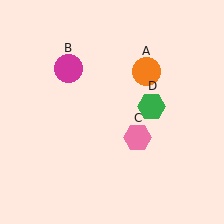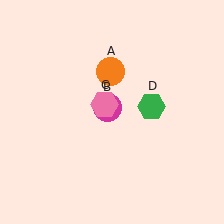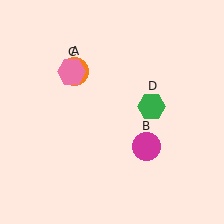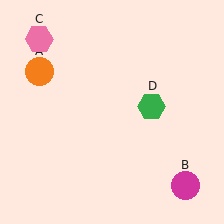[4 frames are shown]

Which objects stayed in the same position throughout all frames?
Green hexagon (object D) remained stationary.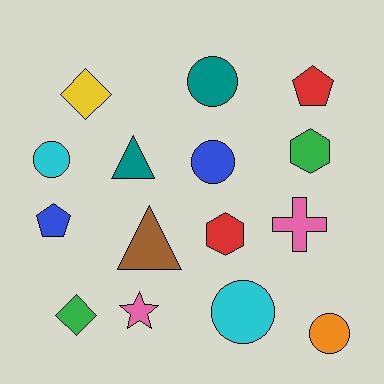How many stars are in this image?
There is 1 star.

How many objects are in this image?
There are 15 objects.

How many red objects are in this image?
There are 2 red objects.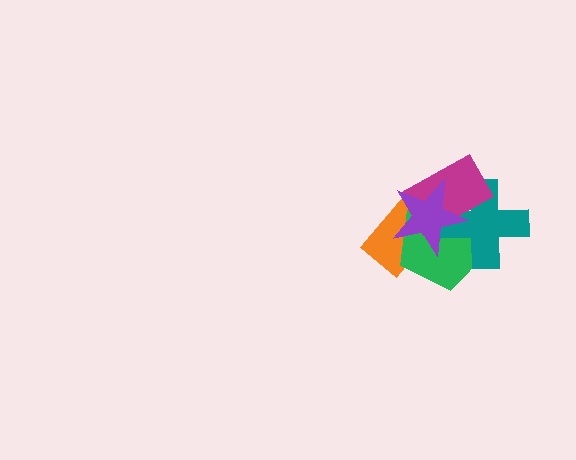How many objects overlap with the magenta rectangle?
4 objects overlap with the magenta rectangle.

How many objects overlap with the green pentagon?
4 objects overlap with the green pentagon.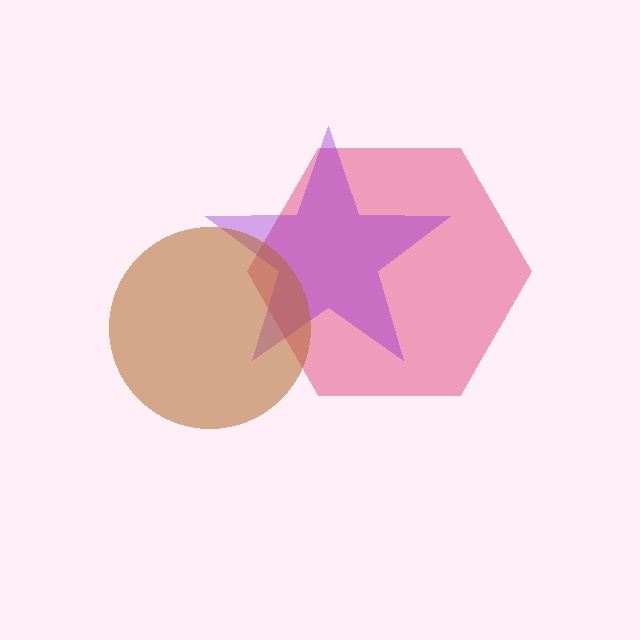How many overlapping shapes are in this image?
There are 3 overlapping shapes in the image.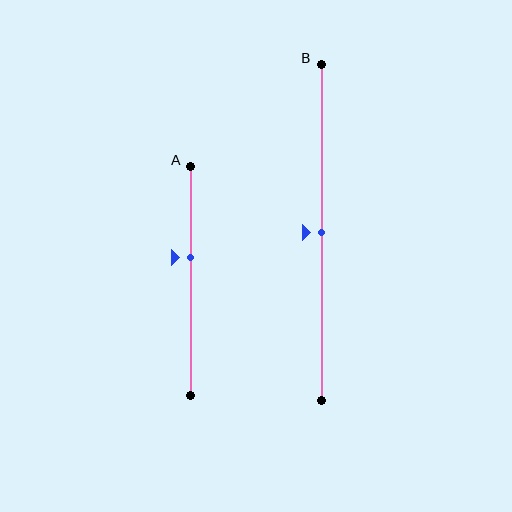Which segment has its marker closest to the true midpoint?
Segment B has its marker closest to the true midpoint.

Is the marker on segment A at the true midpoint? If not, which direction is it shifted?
No, the marker on segment A is shifted upward by about 10% of the segment length.